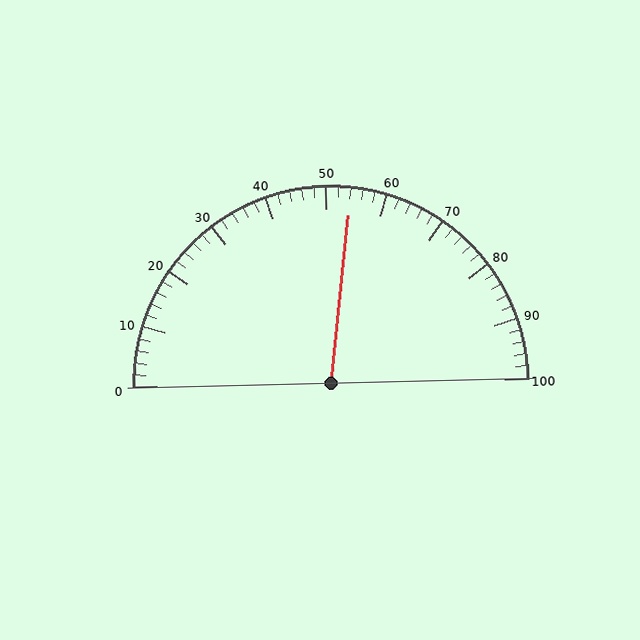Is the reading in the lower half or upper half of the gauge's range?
The reading is in the upper half of the range (0 to 100).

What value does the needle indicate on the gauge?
The needle indicates approximately 54.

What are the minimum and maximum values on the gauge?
The gauge ranges from 0 to 100.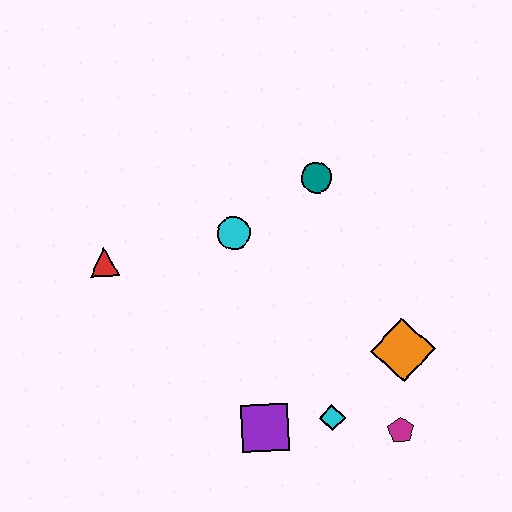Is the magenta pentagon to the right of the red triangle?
Yes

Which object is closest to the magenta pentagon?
The cyan diamond is closest to the magenta pentagon.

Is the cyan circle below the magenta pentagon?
No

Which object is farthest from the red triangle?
The magenta pentagon is farthest from the red triangle.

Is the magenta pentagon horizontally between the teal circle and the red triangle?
No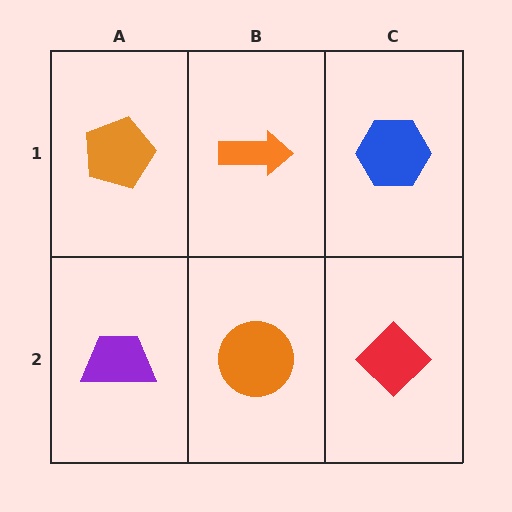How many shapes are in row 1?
3 shapes.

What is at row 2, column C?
A red diamond.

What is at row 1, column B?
An orange arrow.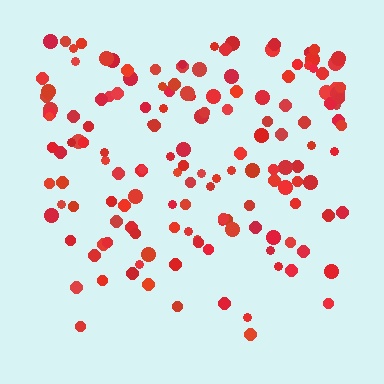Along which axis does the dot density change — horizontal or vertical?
Vertical.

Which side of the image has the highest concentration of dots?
The top.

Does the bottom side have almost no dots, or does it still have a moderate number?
Still a moderate number, just noticeably fewer than the top.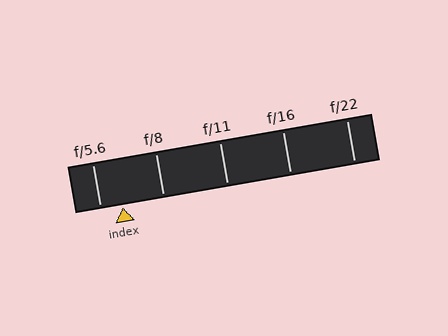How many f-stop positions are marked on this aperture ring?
There are 5 f-stop positions marked.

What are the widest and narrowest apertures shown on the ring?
The widest aperture shown is f/5.6 and the narrowest is f/22.